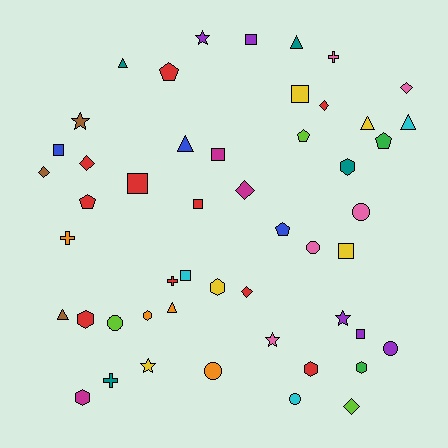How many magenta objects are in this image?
There are 3 magenta objects.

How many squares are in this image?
There are 9 squares.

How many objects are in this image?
There are 50 objects.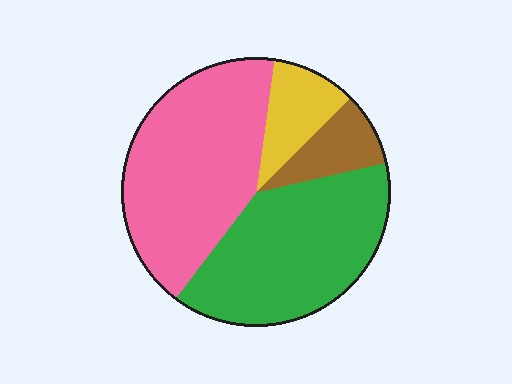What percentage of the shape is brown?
Brown takes up about one tenth (1/10) of the shape.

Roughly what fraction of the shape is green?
Green takes up between a quarter and a half of the shape.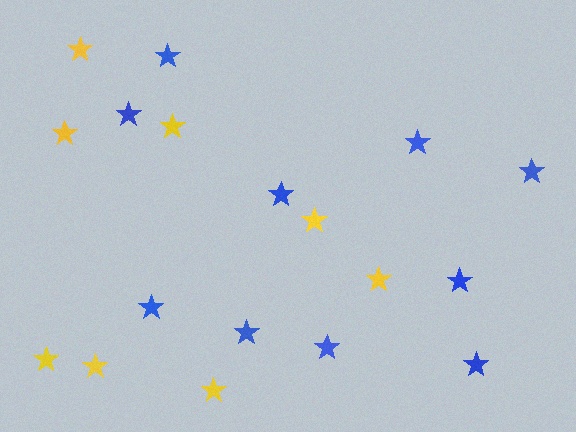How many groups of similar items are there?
There are 2 groups: one group of blue stars (10) and one group of yellow stars (8).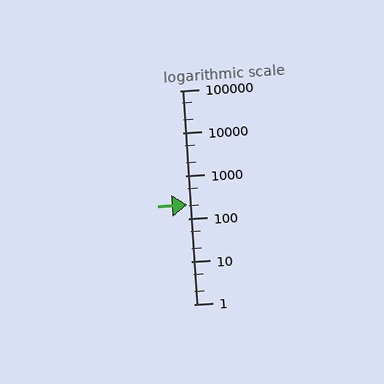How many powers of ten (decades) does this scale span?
The scale spans 5 decades, from 1 to 100000.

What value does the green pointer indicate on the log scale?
The pointer indicates approximately 210.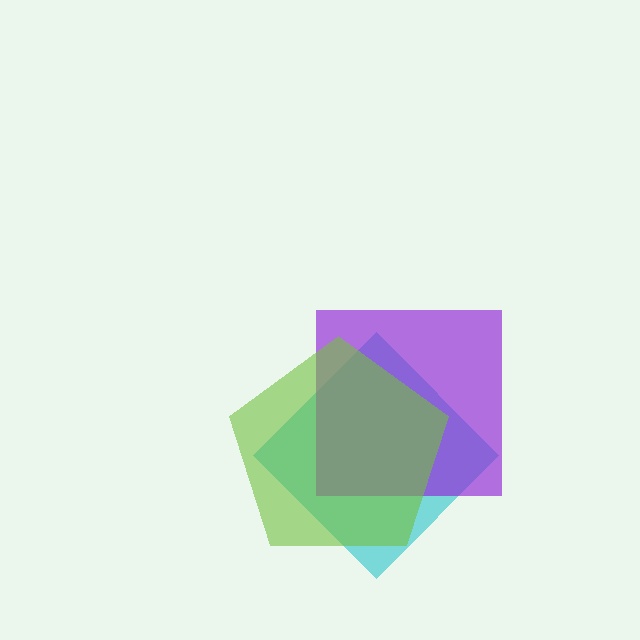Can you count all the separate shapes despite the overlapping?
Yes, there are 3 separate shapes.